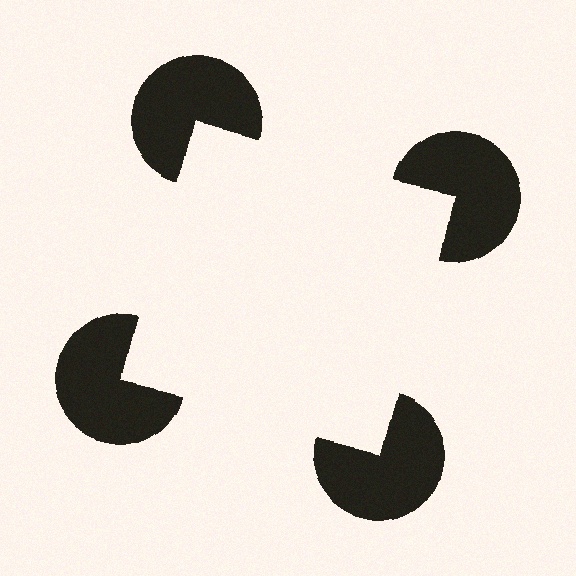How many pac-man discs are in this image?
There are 4 — one at each vertex of the illusory square.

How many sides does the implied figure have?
4 sides.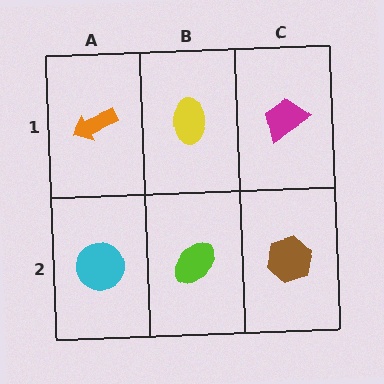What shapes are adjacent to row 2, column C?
A magenta trapezoid (row 1, column C), a lime ellipse (row 2, column B).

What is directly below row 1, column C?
A brown hexagon.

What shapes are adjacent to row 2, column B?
A yellow ellipse (row 1, column B), a cyan circle (row 2, column A), a brown hexagon (row 2, column C).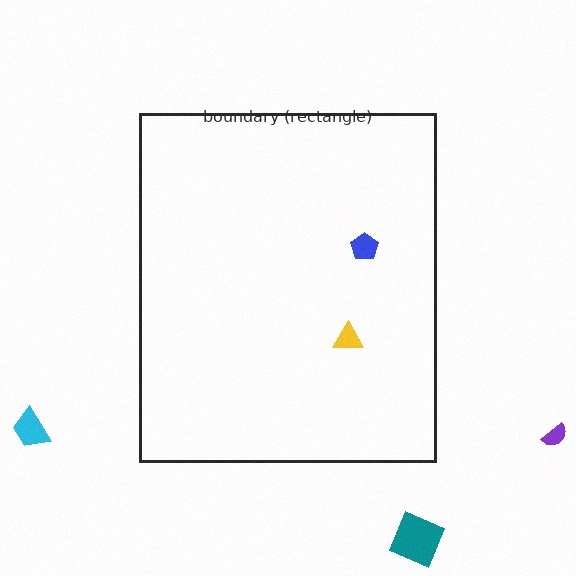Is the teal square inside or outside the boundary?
Outside.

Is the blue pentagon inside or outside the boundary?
Inside.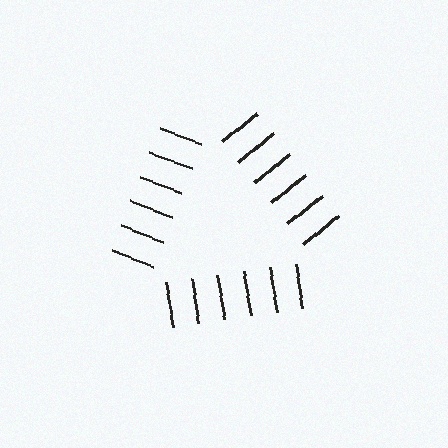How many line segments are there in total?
18 — 6 along each of the 3 edges.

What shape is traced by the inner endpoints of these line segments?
An illusory triangle — the line segments terminate on its edges but no continuous stroke is drawn.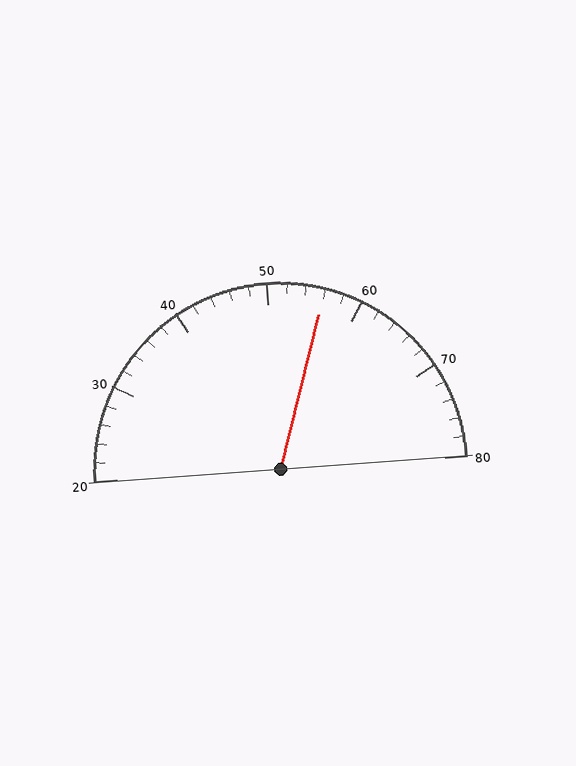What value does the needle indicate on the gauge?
The needle indicates approximately 56.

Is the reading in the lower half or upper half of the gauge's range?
The reading is in the upper half of the range (20 to 80).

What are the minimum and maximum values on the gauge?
The gauge ranges from 20 to 80.